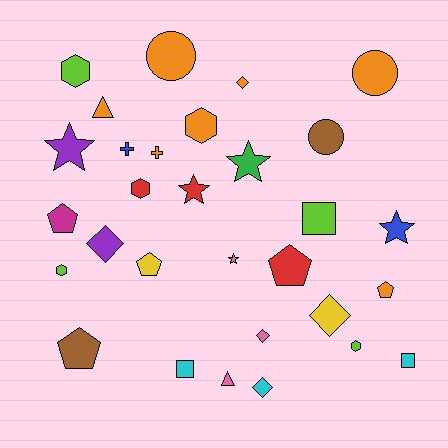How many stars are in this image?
There are 5 stars.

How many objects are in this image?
There are 30 objects.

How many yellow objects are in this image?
There are 2 yellow objects.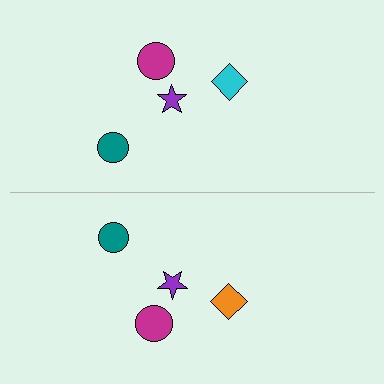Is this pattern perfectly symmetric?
No, the pattern is not perfectly symmetric. The orange diamond on the bottom side breaks the symmetry — its mirror counterpart is cyan.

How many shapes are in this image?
There are 8 shapes in this image.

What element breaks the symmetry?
The orange diamond on the bottom side breaks the symmetry — its mirror counterpart is cyan.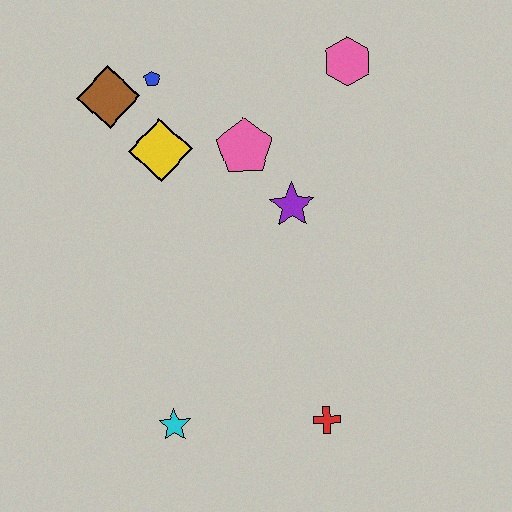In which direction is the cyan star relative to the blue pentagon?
The cyan star is below the blue pentagon.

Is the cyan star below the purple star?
Yes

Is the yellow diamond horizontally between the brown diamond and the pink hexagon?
Yes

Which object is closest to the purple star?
The pink pentagon is closest to the purple star.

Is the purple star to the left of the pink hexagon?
Yes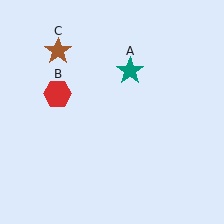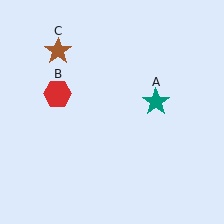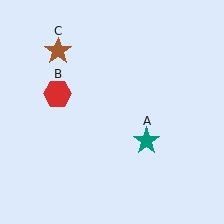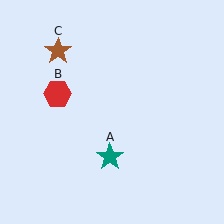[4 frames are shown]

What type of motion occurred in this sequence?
The teal star (object A) rotated clockwise around the center of the scene.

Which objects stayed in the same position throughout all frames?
Red hexagon (object B) and brown star (object C) remained stationary.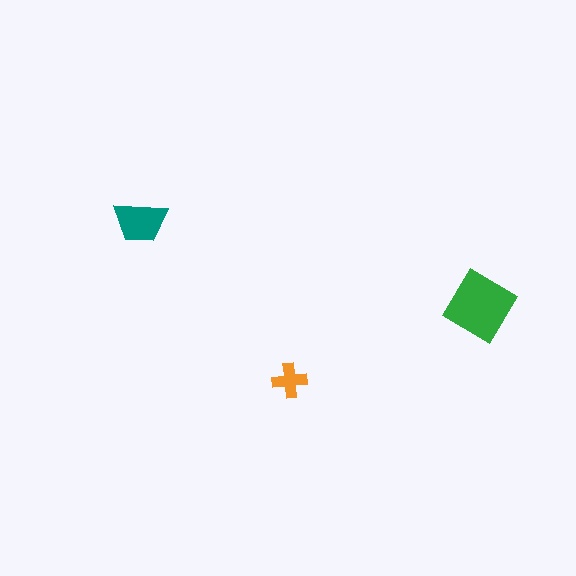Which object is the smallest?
The orange cross.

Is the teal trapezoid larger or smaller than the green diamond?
Smaller.